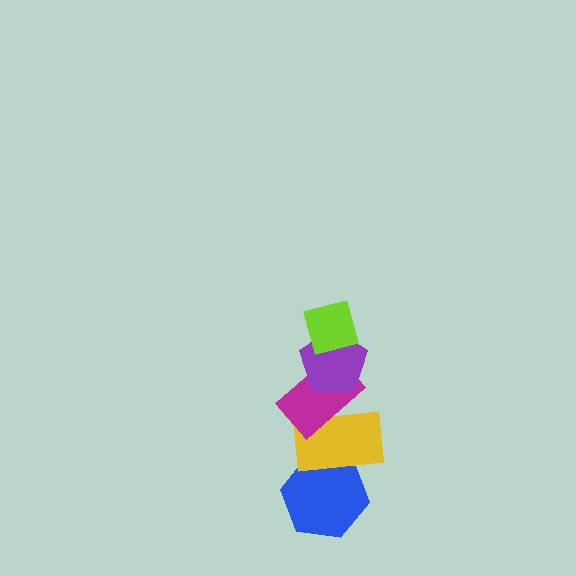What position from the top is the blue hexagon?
The blue hexagon is 5th from the top.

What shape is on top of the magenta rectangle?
The purple pentagon is on top of the magenta rectangle.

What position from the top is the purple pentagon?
The purple pentagon is 2nd from the top.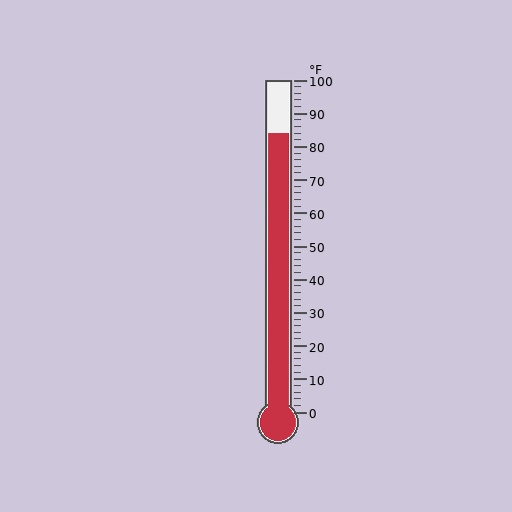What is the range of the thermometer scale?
The thermometer scale ranges from 0°F to 100°F.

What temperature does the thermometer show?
The thermometer shows approximately 84°F.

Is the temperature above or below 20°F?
The temperature is above 20°F.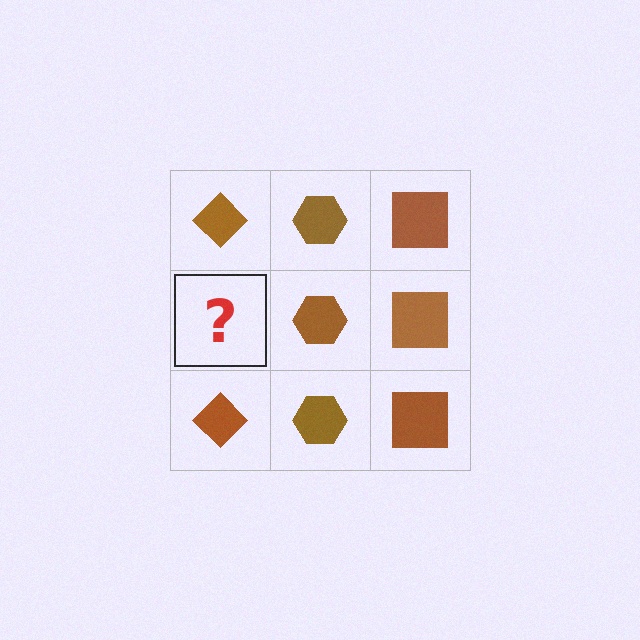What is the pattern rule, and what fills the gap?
The rule is that each column has a consistent shape. The gap should be filled with a brown diamond.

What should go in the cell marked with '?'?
The missing cell should contain a brown diamond.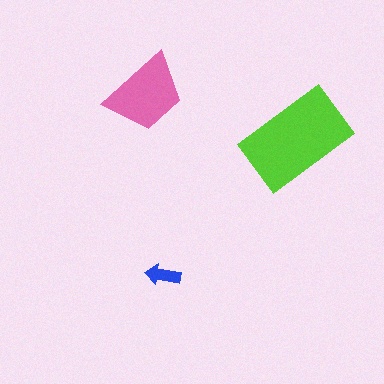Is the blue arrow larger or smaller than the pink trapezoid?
Smaller.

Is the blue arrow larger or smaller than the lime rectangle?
Smaller.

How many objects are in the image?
There are 3 objects in the image.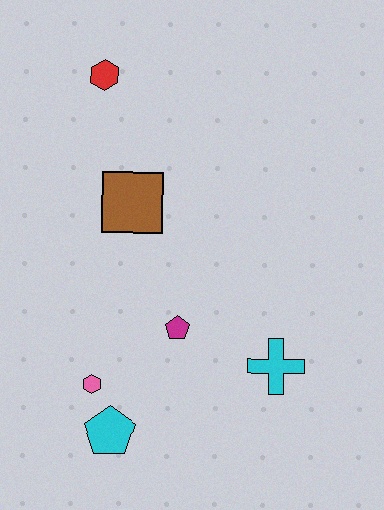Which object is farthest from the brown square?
The cyan pentagon is farthest from the brown square.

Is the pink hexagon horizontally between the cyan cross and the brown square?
No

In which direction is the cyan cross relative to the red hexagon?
The cyan cross is below the red hexagon.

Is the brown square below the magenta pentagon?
No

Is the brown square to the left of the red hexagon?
No